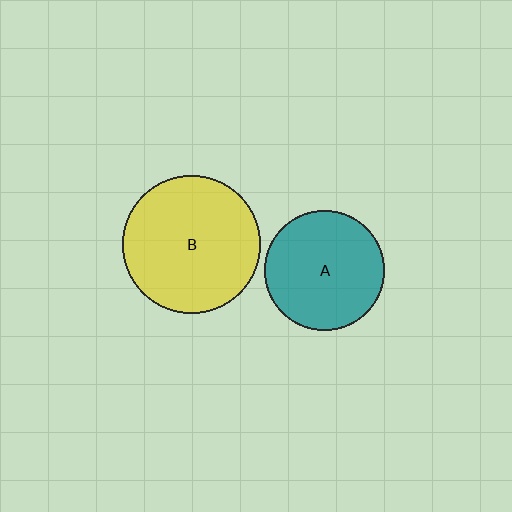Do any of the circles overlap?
No, none of the circles overlap.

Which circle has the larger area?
Circle B (yellow).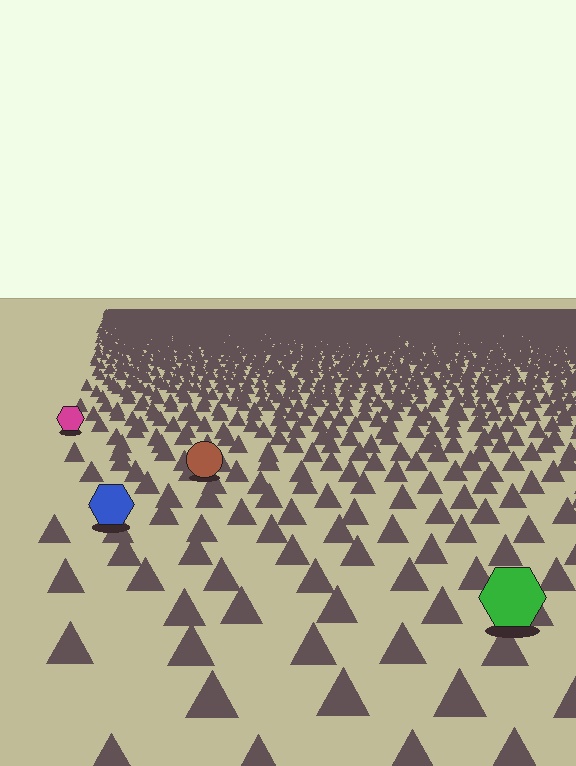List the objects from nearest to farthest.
From nearest to farthest: the green hexagon, the blue hexagon, the brown circle, the magenta hexagon.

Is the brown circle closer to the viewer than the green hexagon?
No. The green hexagon is closer — you can tell from the texture gradient: the ground texture is coarser near it.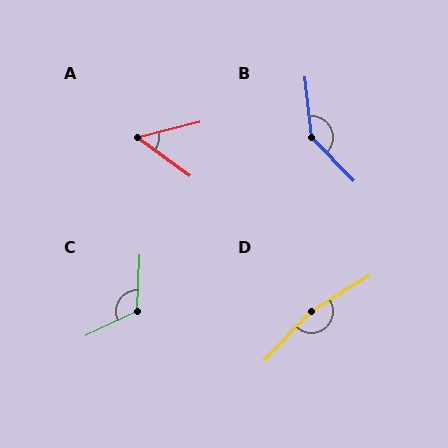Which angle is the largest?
D, at approximately 165 degrees.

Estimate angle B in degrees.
Approximately 142 degrees.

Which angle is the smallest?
A, at approximately 50 degrees.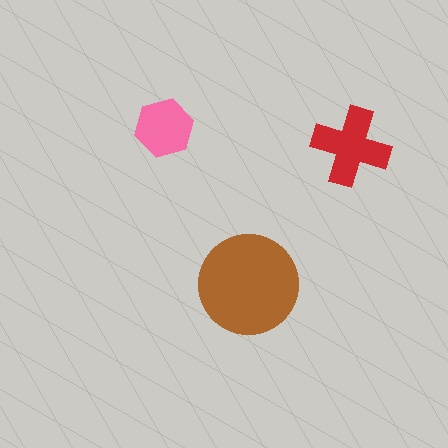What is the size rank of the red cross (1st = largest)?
2nd.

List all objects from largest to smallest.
The brown circle, the red cross, the pink hexagon.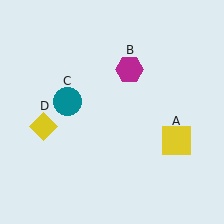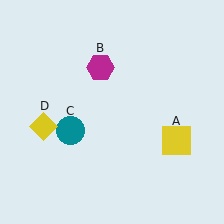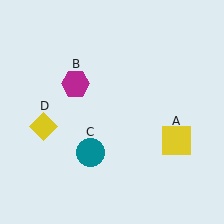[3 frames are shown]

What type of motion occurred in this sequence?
The magenta hexagon (object B), teal circle (object C) rotated counterclockwise around the center of the scene.